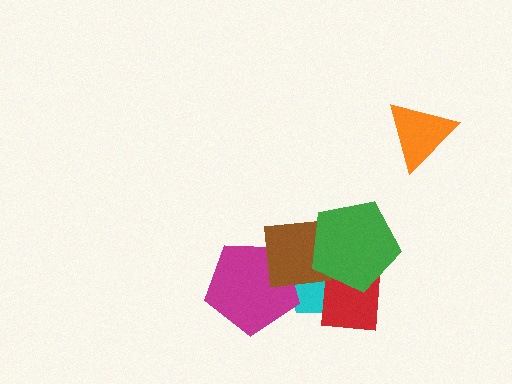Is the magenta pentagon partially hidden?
Yes, it is partially covered by another shape.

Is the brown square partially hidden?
Yes, it is partially covered by another shape.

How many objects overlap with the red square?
2 objects overlap with the red square.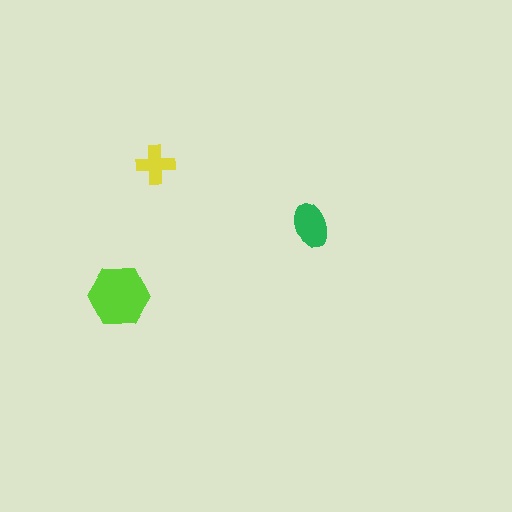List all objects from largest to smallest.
The lime hexagon, the green ellipse, the yellow cross.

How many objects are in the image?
There are 3 objects in the image.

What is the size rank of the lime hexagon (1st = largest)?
1st.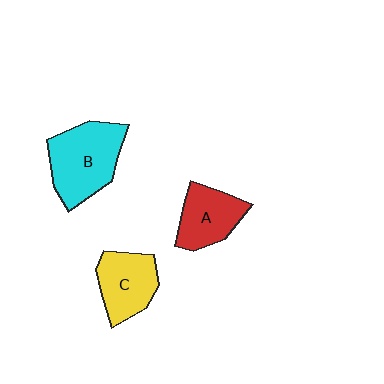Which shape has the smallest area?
Shape A (red).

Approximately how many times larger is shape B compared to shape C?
Approximately 1.4 times.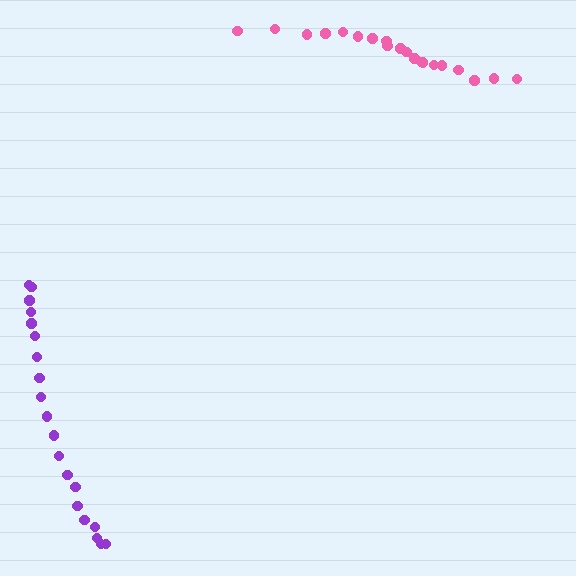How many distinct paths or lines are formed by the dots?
There are 2 distinct paths.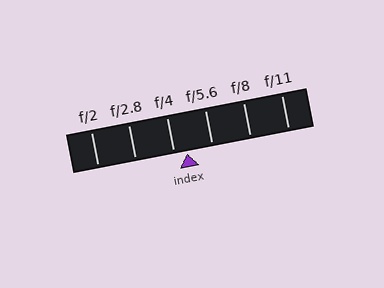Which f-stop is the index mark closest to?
The index mark is closest to f/4.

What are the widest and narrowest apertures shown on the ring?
The widest aperture shown is f/2 and the narrowest is f/11.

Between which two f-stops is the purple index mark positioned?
The index mark is between f/4 and f/5.6.